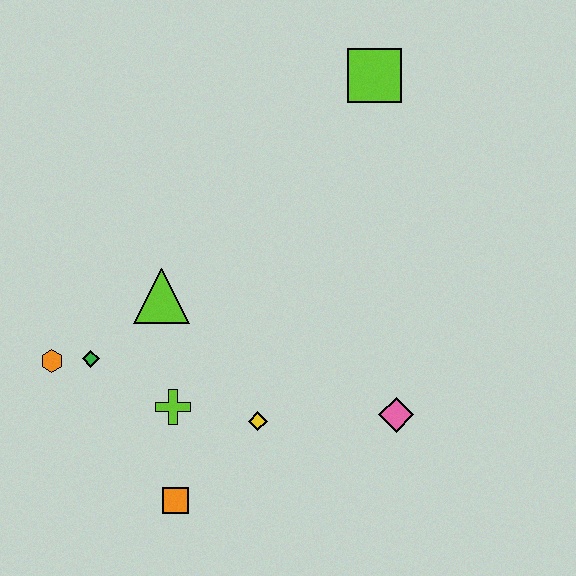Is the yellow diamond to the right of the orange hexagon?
Yes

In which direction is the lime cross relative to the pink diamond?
The lime cross is to the left of the pink diamond.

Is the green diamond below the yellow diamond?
No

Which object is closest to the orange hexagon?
The green diamond is closest to the orange hexagon.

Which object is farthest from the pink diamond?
The orange hexagon is farthest from the pink diamond.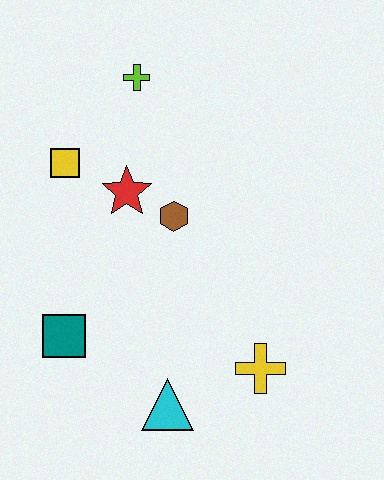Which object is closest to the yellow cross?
The cyan triangle is closest to the yellow cross.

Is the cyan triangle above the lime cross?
No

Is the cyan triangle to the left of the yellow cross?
Yes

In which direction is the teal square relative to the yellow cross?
The teal square is to the left of the yellow cross.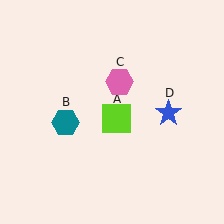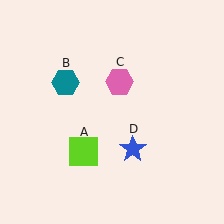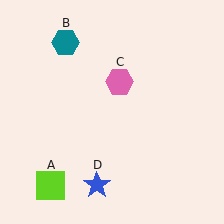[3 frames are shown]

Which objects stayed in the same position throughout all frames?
Pink hexagon (object C) remained stationary.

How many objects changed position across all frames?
3 objects changed position: lime square (object A), teal hexagon (object B), blue star (object D).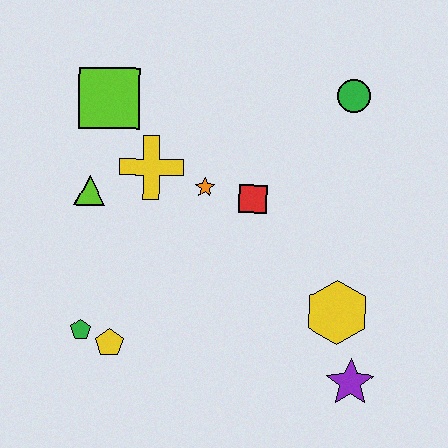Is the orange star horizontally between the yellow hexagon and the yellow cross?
Yes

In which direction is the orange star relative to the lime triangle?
The orange star is to the right of the lime triangle.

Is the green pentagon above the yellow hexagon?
No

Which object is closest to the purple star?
The yellow hexagon is closest to the purple star.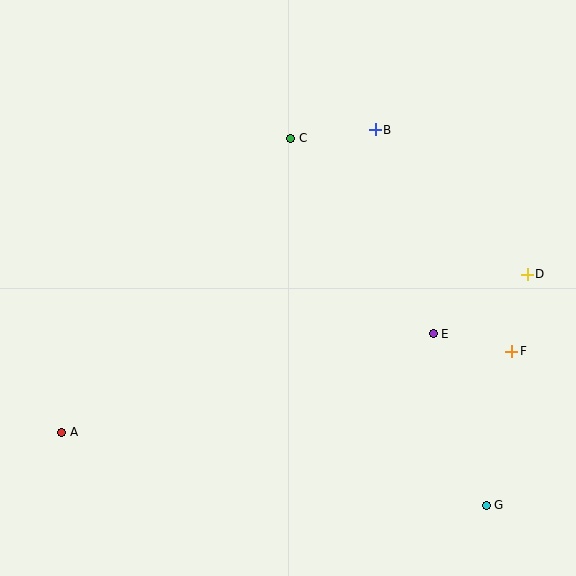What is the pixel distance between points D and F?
The distance between D and F is 79 pixels.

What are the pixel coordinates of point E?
Point E is at (433, 334).